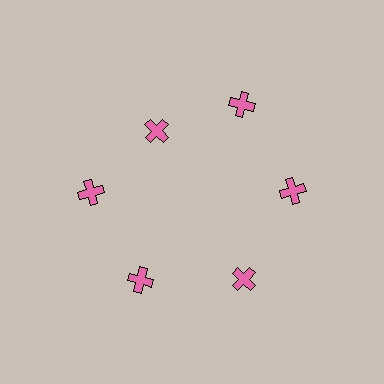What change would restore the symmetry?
The symmetry would be restored by moving it outward, back onto the ring so that all 6 crosses sit at equal angles and equal distance from the center.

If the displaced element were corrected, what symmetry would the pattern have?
It would have 6-fold rotational symmetry — the pattern would map onto itself every 60 degrees.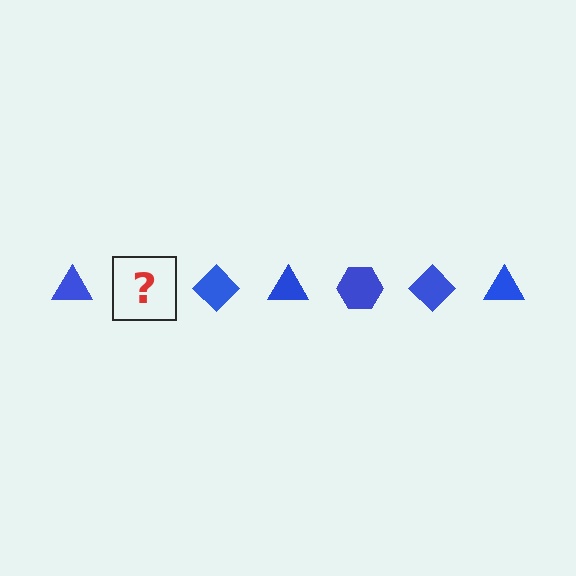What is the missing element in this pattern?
The missing element is a blue hexagon.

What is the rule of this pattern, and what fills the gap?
The rule is that the pattern cycles through triangle, hexagon, diamond shapes in blue. The gap should be filled with a blue hexagon.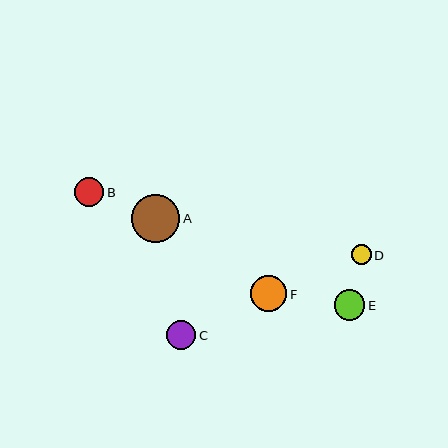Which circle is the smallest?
Circle D is the smallest with a size of approximately 20 pixels.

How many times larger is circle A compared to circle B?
Circle A is approximately 1.6 times the size of circle B.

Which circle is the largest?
Circle A is the largest with a size of approximately 48 pixels.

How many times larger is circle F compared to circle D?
Circle F is approximately 1.8 times the size of circle D.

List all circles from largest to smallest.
From largest to smallest: A, F, E, B, C, D.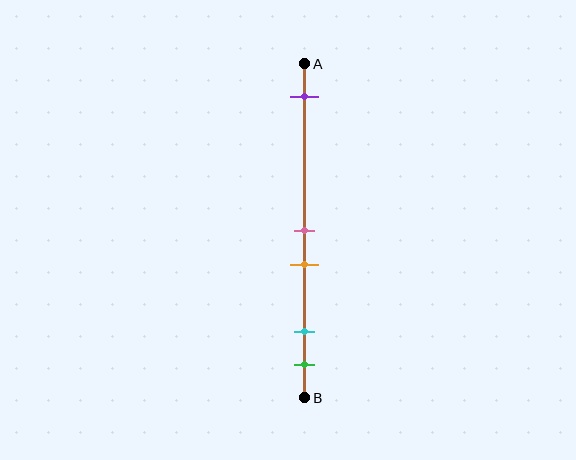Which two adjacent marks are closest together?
The pink and orange marks are the closest adjacent pair.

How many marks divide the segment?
There are 5 marks dividing the segment.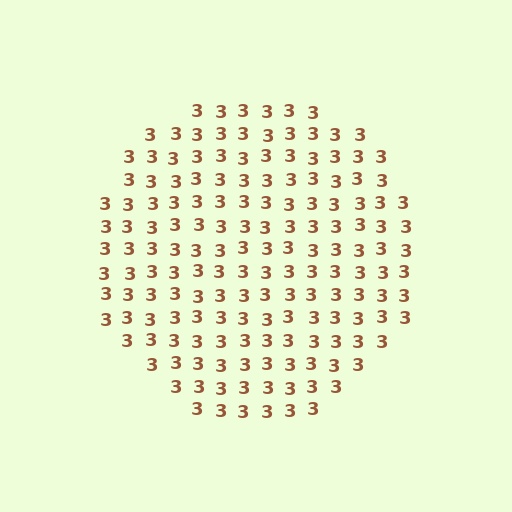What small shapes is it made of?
It is made of small digit 3's.